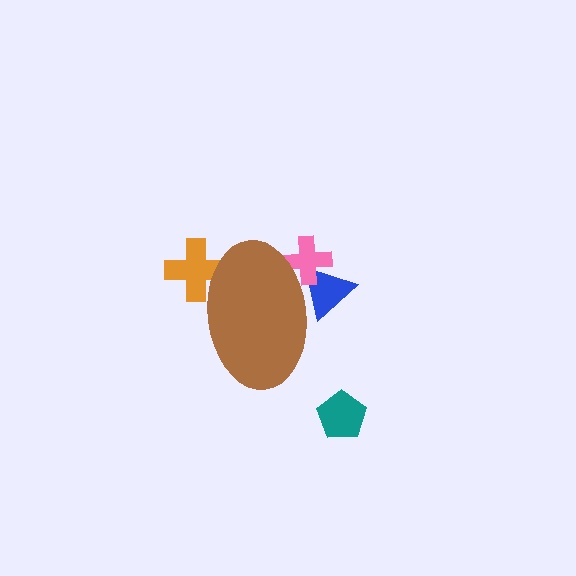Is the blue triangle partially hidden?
Yes, the blue triangle is partially hidden behind the brown ellipse.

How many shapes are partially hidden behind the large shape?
3 shapes are partially hidden.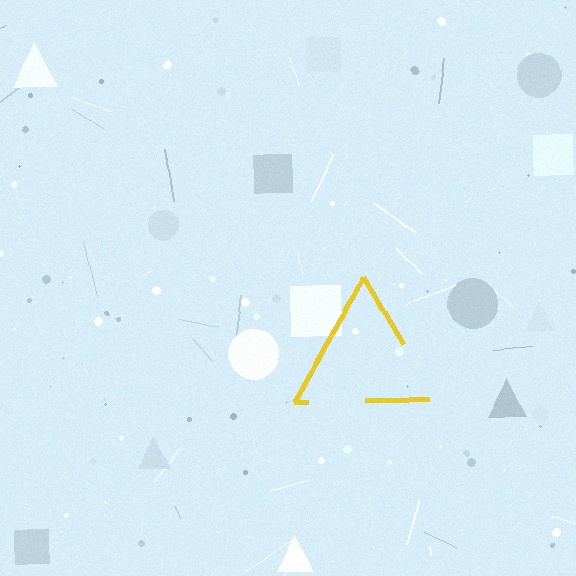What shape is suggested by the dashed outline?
The dashed outline suggests a triangle.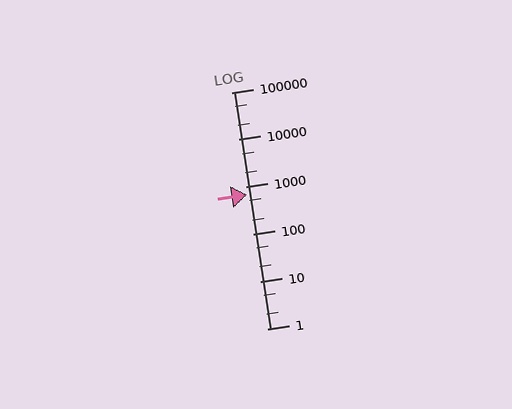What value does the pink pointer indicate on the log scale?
The pointer indicates approximately 670.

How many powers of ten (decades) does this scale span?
The scale spans 5 decades, from 1 to 100000.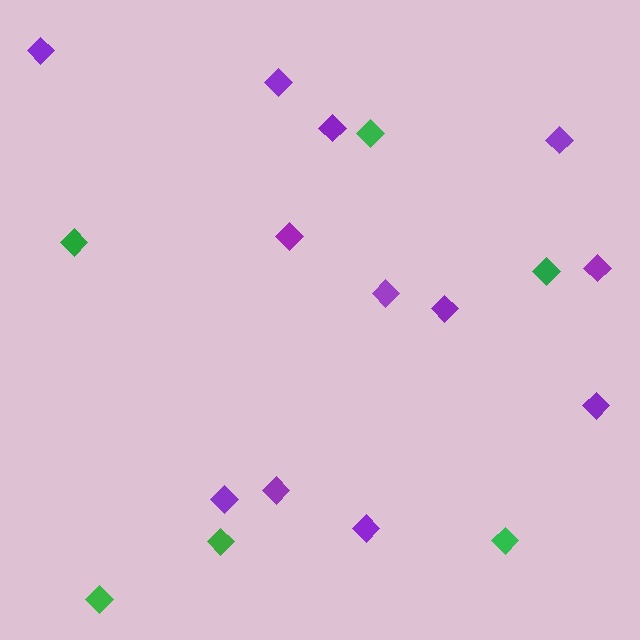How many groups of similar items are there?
There are 2 groups: one group of green diamonds (6) and one group of purple diamonds (12).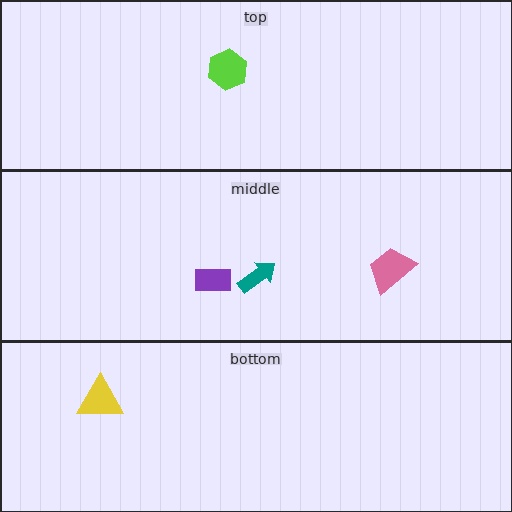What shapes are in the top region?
The lime hexagon.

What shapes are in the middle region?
The purple rectangle, the teal arrow, the pink trapezoid.